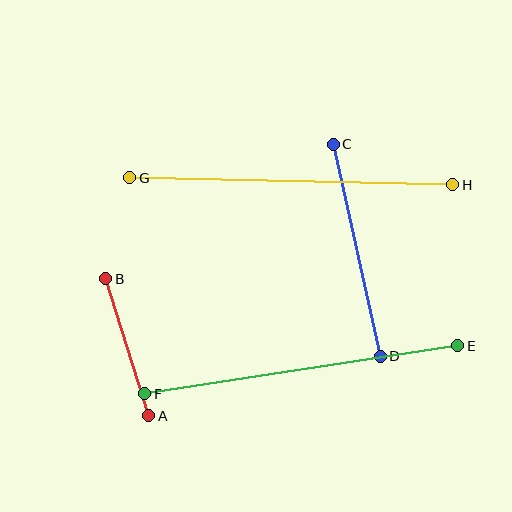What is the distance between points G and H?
The distance is approximately 323 pixels.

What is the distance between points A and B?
The distance is approximately 144 pixels.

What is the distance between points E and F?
The distance is approximately 317 pixels.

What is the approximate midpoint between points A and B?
The midpoint is at approximately (127, 347) pixels.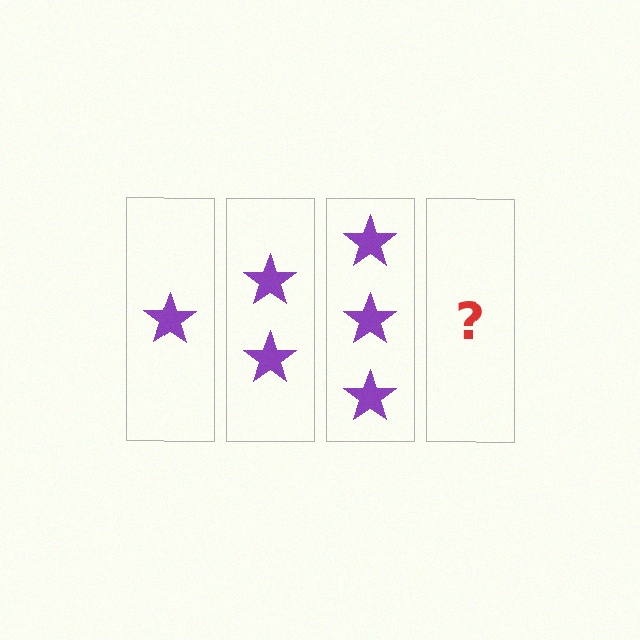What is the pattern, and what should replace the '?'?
The pattern is that each step adds one more star. The '?' should be 4 stars.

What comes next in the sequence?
The next element should be 4 stars.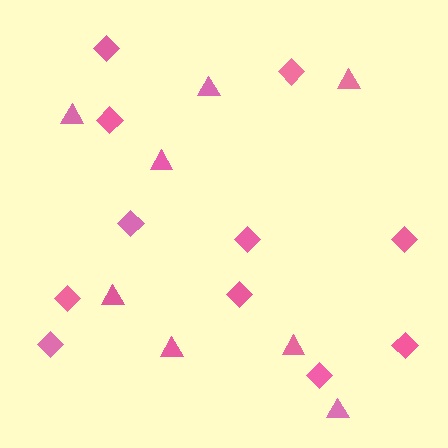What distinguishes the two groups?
There are 2 groups: one group of diamonds (11) and one group of triangles (8).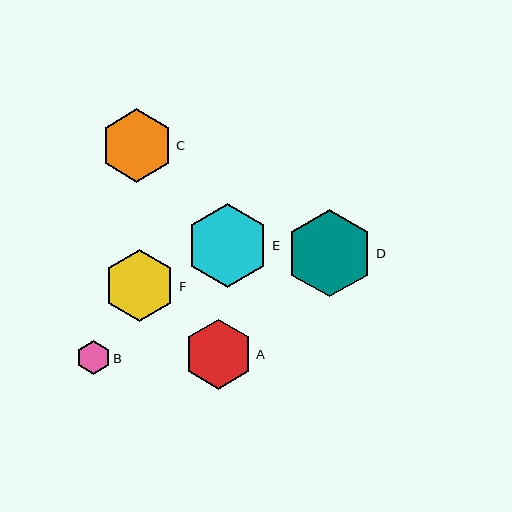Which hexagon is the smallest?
Hexagon B is the smallest with a size of approximately 34 pixels.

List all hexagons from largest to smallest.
From largest to smallest: D, E, C, F, A, B.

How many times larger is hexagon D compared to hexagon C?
Hexagon D is approximately 1.2 times the size of hexagon C.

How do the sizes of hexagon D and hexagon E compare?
Hexagon D and hexagon E are approximately the same size.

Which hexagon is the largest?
Hexagon D is the largest with a size of approximately 88 pixels.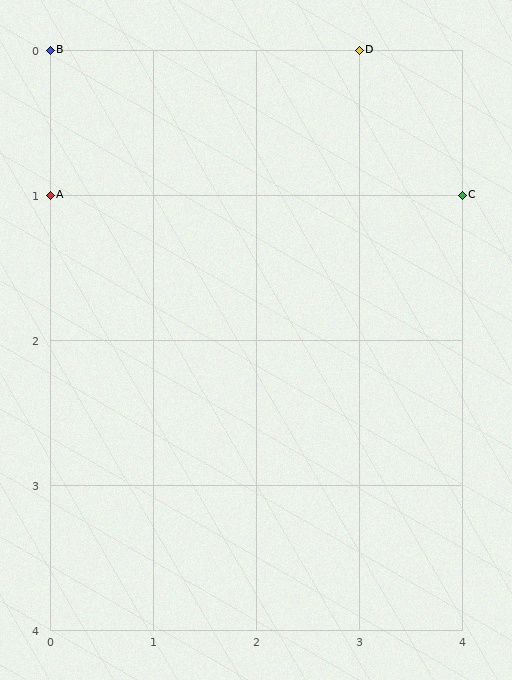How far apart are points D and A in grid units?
Points D and A are 3 columns and 1 row apart (about 3.2 grid units diagonally).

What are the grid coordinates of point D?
Point D is at grid coordinates (3, 0).